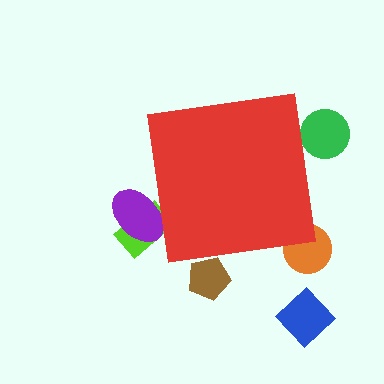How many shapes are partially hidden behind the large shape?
5 shapes are partially hidden.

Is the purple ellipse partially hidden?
Yes, the purple ellipse is partially hidden behind the red square.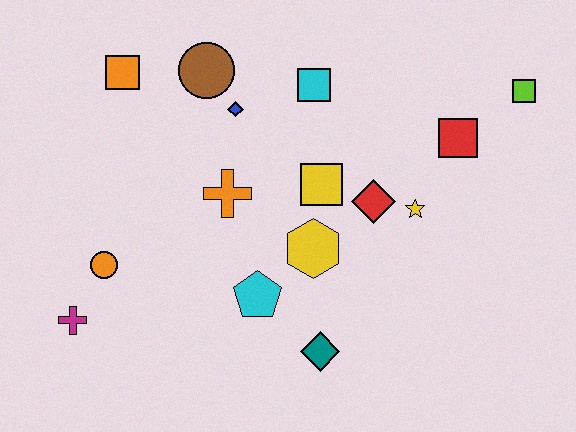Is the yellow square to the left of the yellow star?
Yes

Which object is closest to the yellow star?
The red diamond is closest to the yellow star.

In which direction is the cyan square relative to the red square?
The cyan square is to the left of the red square.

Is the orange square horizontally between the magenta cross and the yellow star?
Yes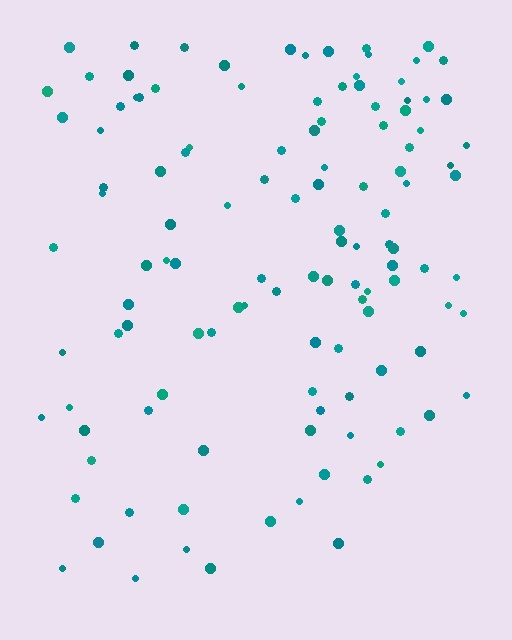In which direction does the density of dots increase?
From bottom to top, with the top side densest.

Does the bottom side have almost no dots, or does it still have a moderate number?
Still a moderate number, just noticeably fewer than the top.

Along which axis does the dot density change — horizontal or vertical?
Vertical.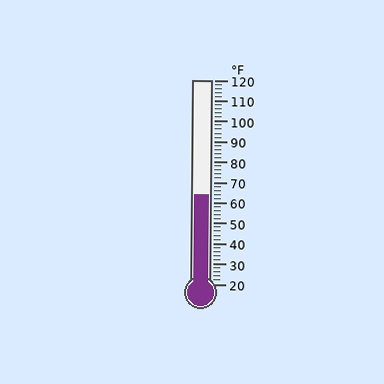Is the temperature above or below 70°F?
The temperature is below 70°F.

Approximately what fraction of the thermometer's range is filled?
The thermometer is filled to approximately 45% of its range.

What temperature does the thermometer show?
The thermometer shows approximately 64°F.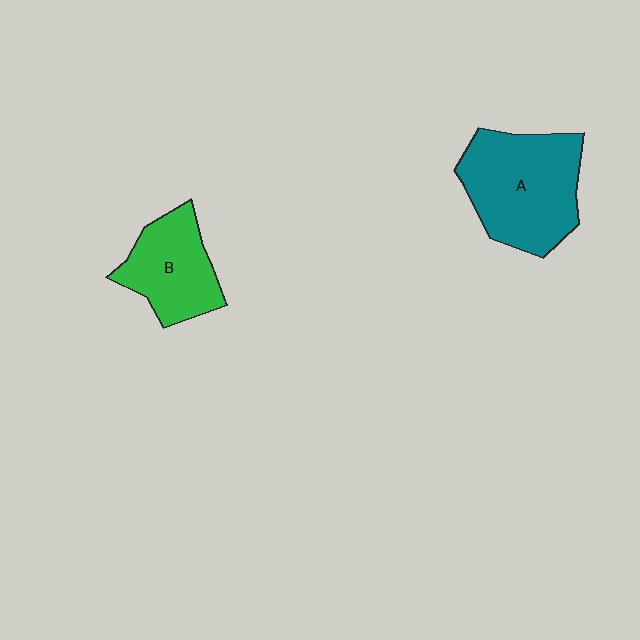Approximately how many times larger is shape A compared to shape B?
Approximately 1.5 times.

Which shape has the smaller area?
Shape B (green).